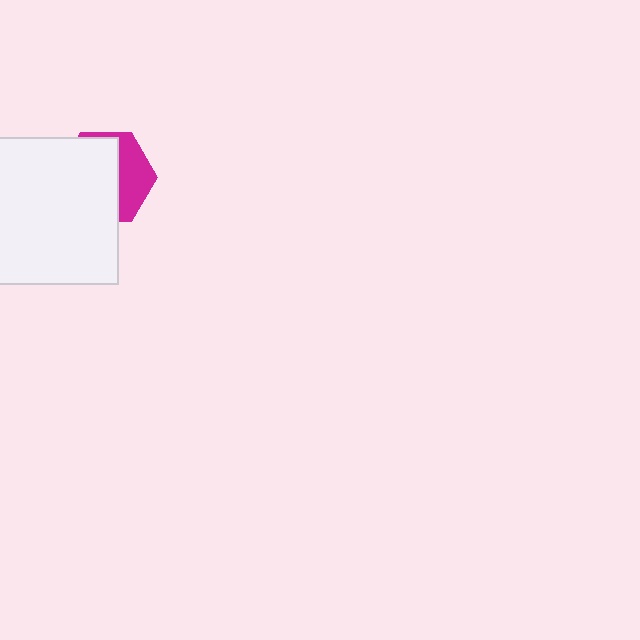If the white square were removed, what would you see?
You would see the complete magenta hexagon.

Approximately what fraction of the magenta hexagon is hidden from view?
Roughly 64% of the magenta hexagon is hidden behind the white square.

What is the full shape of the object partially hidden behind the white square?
The partially hidden object is a magenta hexagon.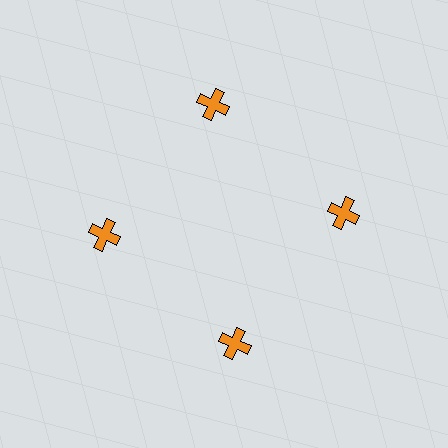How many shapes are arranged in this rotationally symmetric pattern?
There are 4 shapes, arranged in 4 groups of 1.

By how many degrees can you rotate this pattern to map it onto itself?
The pattern maps onto itself every 90 degrees of rotation.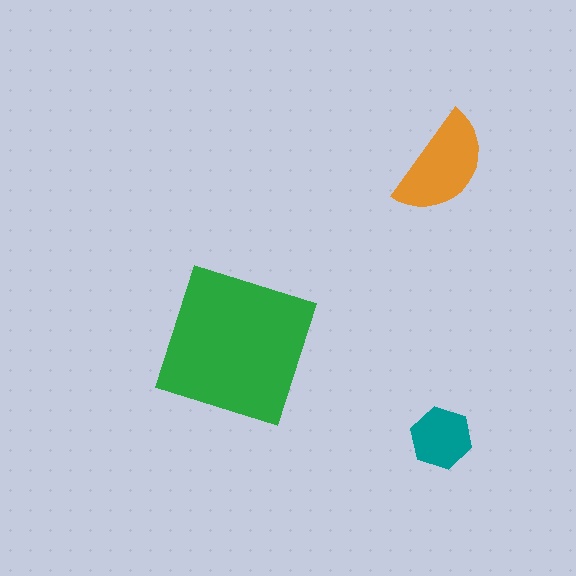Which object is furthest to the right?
The orange semicircle is rightmost.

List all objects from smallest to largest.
The teal hexagon, the orange semicircle, the green square.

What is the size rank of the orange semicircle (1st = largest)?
2nd.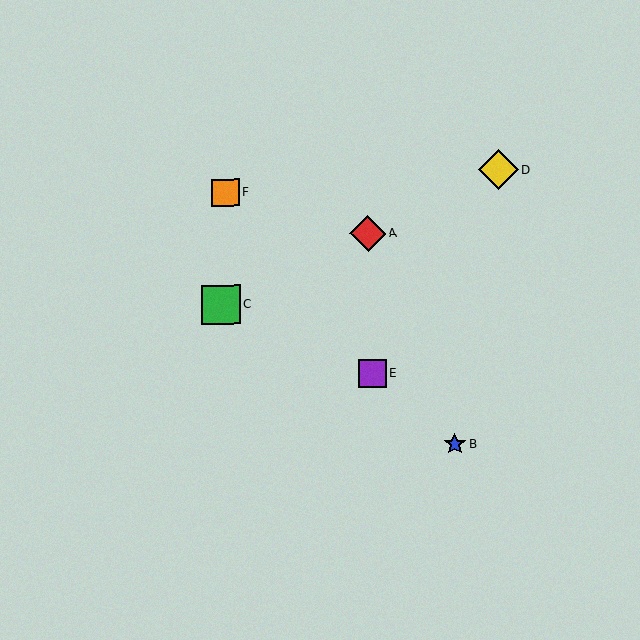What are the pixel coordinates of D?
Object D is at (499, 170).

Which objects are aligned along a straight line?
Objects A, C, D are aligned along a straight line.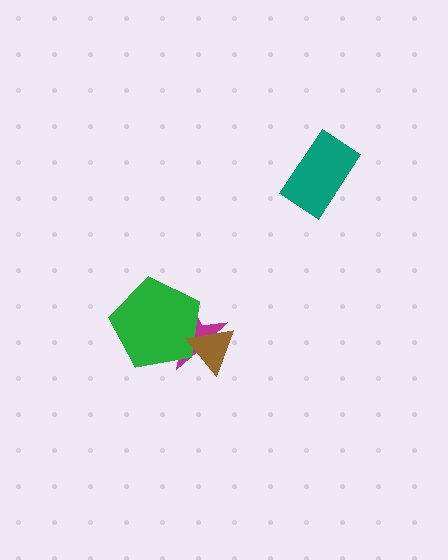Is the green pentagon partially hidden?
Yes, it is partially covered by another shape.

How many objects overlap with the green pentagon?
2 objects overlap with the green pentagon.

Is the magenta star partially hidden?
Yes, it is partially covered by another shape.